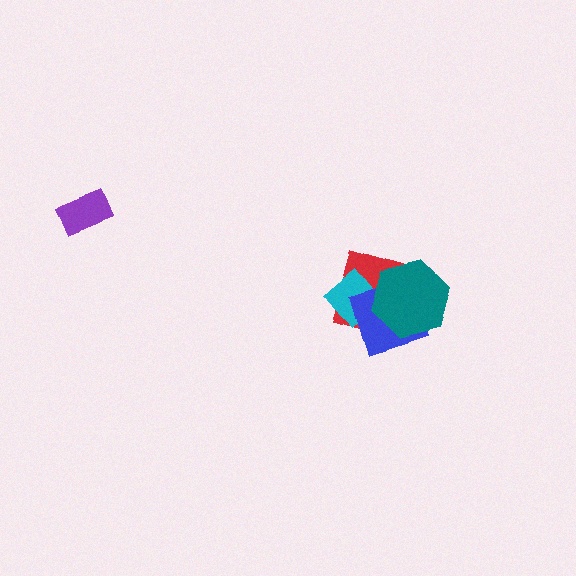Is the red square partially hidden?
Yes, it is partially covered by another shape.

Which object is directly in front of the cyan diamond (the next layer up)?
The blue diamond is directly in front of the cyan diamond.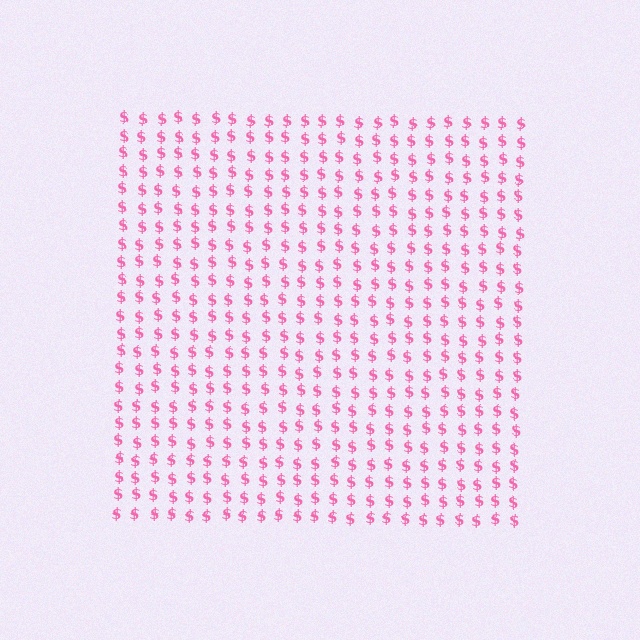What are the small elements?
The small elements are dollar signs.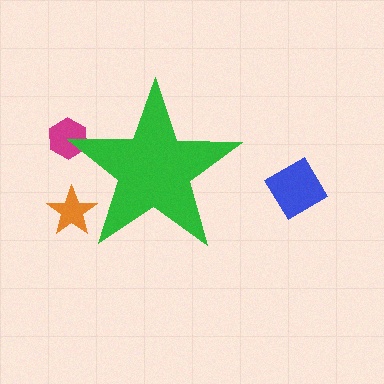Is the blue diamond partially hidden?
No, the blue diamond is fully visible.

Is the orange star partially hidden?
Yes, the orange star is partially hidden behind the green star.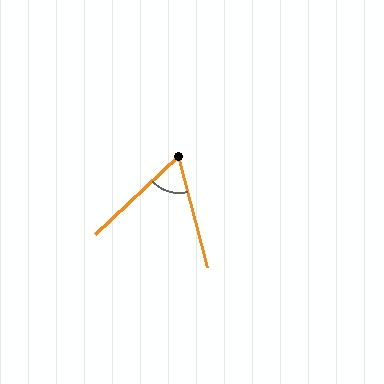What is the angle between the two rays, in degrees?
Approximately 62 degrees.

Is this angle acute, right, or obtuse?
It is acute.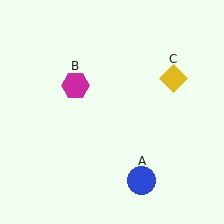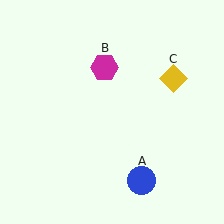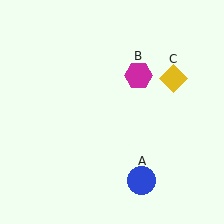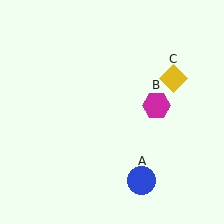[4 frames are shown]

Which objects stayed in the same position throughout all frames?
Blue circle (object A) and yellow diamond (object C) remained stationary.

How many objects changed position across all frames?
1 object changed position: magenta hexagon (object B).